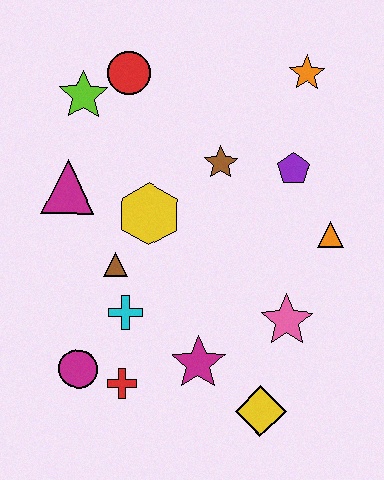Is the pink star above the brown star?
No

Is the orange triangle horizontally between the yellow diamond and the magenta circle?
No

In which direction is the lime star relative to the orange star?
The lime star is to the left of the orange star.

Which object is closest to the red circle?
The lime star is closest to the red circle.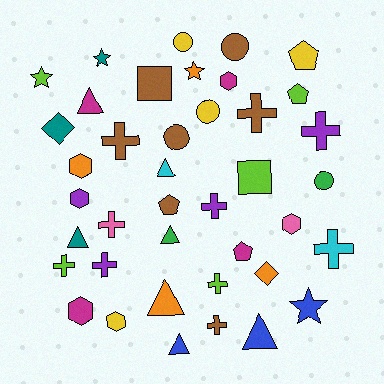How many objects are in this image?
There are 40 objects.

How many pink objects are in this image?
There are 2 pink objects.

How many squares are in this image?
There are 2 squares.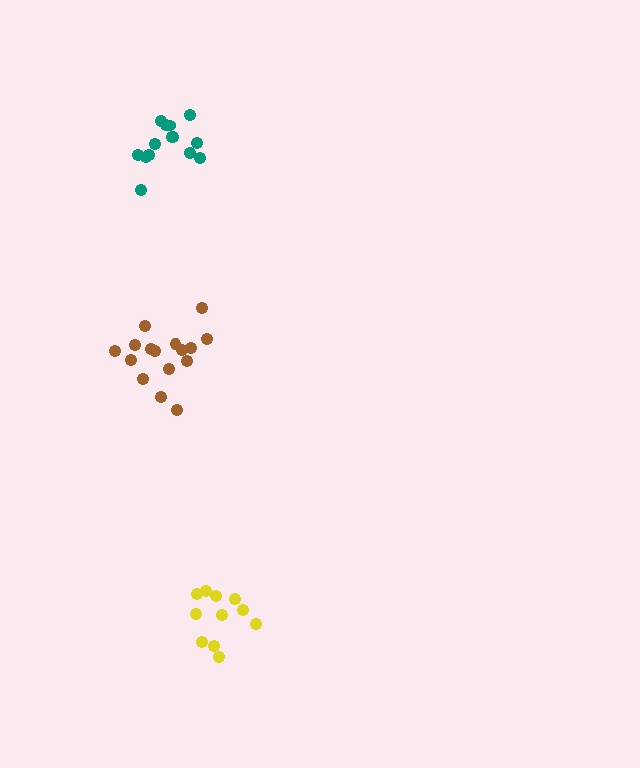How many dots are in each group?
Group 1: 16 dots, Group 2: 11 dots, Group 3: 14 dots (41 total).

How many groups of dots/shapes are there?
There are 3 groups.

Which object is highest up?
The teal cluster is topmost.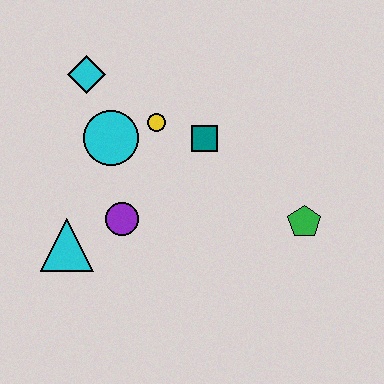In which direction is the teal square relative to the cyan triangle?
The teal square is to the right of the cyan triangle.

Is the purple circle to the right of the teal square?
No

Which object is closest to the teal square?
The yellow circle is closest to the teal square.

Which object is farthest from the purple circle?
The green pentagon is farthest from the purple circle.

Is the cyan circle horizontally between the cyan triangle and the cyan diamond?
No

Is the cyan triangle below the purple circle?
Yes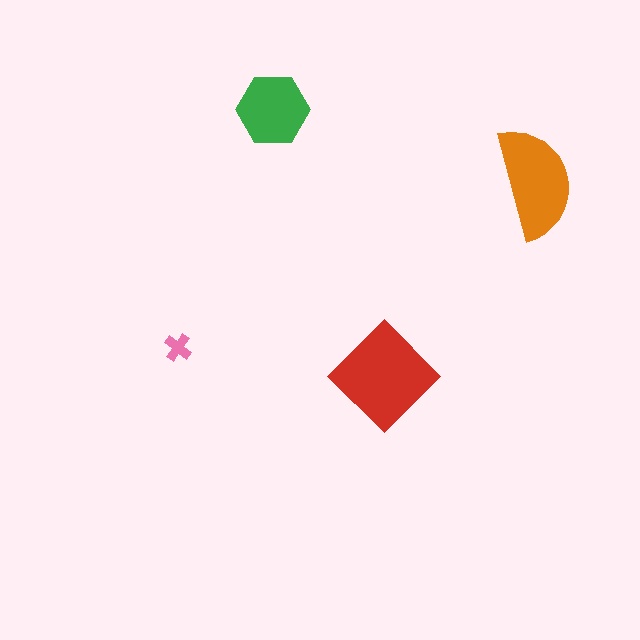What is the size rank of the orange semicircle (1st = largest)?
2nd.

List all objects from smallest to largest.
The pink cross, the green hexagon, the orange semicircle, the red diamond.